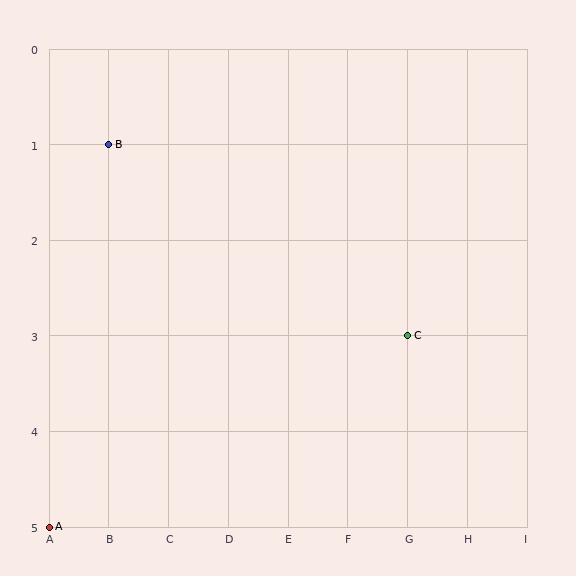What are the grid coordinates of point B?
Point B is at grid coordinates (B, 1).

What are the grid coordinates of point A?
Point A is at grid coordinates (A, 5).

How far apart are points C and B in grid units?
Points C and B are 5 columns and 2 rows apart (about 5.4 grid units diagonally).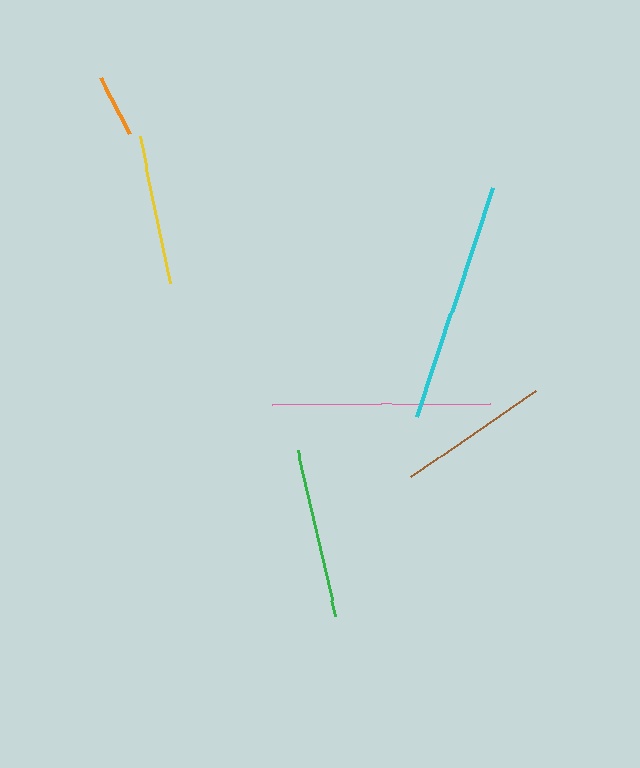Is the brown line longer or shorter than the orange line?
The brown line is longer than the orange line.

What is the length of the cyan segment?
The cyan segment is approximately 241 pixels long.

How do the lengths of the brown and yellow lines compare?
The brown and yellow lines are approximately the same length.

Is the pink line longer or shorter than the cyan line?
The cyan line is longer than the pink line.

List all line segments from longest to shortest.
From longest to shortest: cyan, pink, green, brown, yellow, orange.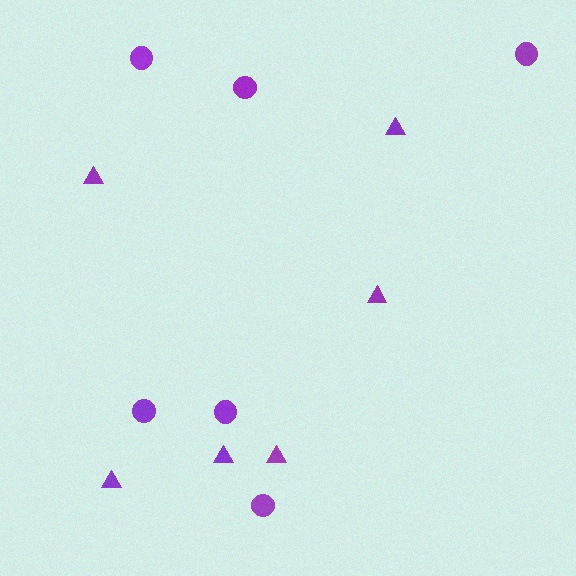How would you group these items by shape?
There are 2 groups: one group of circles (6) and one group of triangles (6).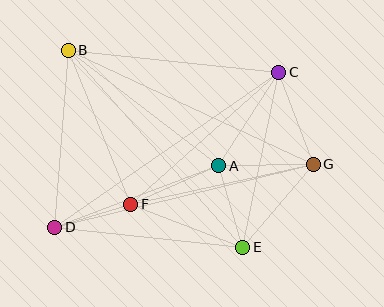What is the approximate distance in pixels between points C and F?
The distance between C and F is approximately 198 pixels.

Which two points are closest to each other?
Points D and F are closest to each other.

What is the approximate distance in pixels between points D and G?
The distance between D and G is approximately 266 pixels.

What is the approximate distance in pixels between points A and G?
The distance between A and G is approximately 94 pixels.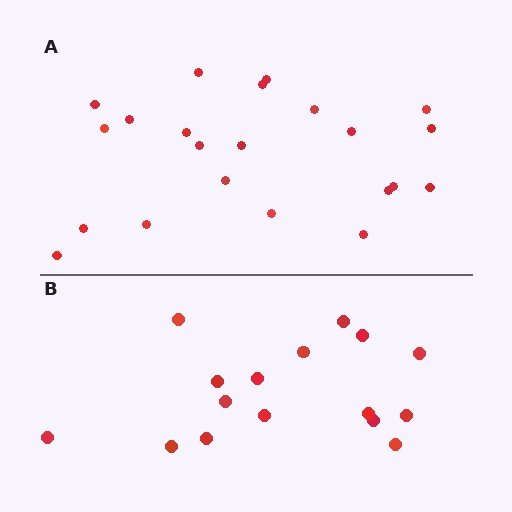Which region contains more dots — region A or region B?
Region A (the top region) has more dots.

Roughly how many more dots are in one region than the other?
Region A has about 6 more dots than region B.